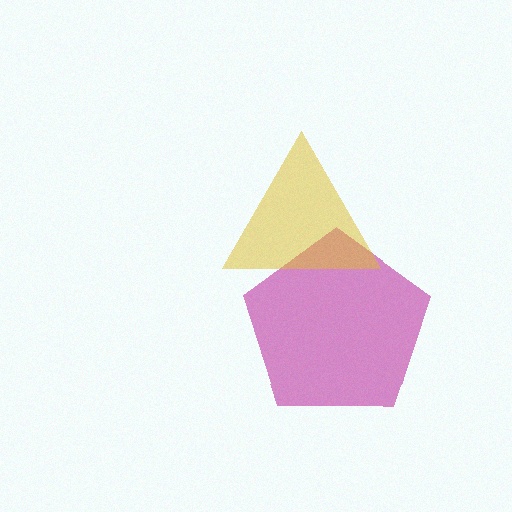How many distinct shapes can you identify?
There are 2 distinct shapes: a magenta pentagon, a yellow triangle.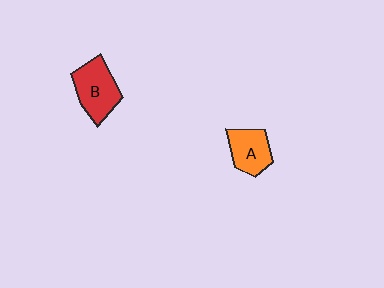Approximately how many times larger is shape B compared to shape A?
Approximately 1.3 times.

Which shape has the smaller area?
Shape A (orange).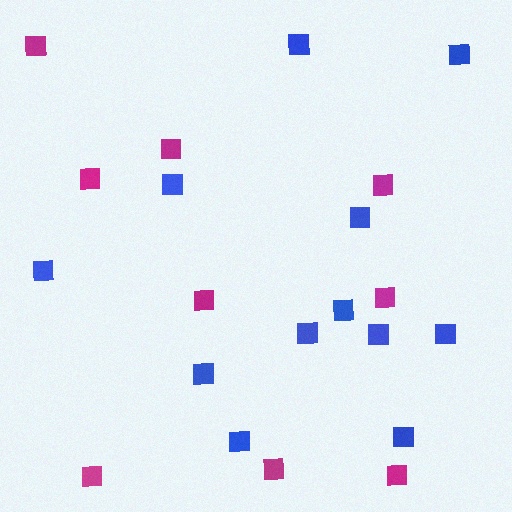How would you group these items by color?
There are 2 groups: one group of magenta squares (9) and one group of blue squares (12).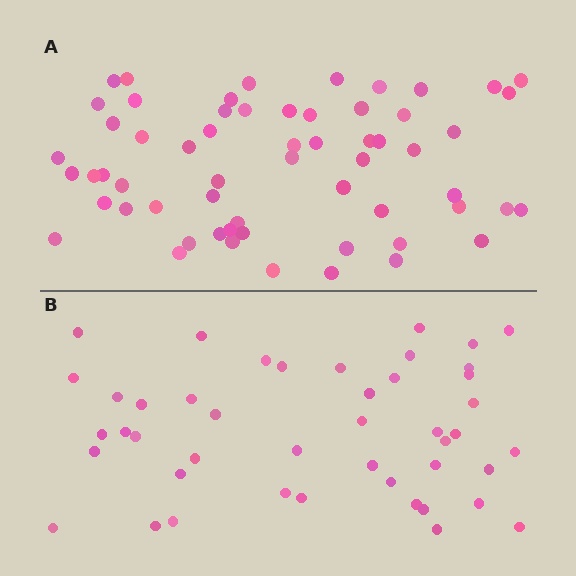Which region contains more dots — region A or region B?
Region A (the top region) has more dots.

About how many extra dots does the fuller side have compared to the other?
Region A has approximately 15 more dots than region B.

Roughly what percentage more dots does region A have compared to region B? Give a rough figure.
About 35% more.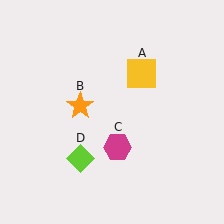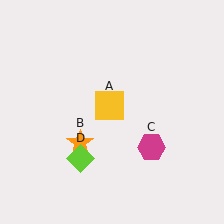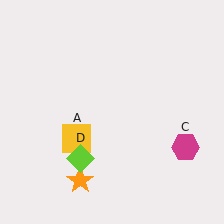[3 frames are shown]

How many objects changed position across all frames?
3 objects changed position: yellow square (object A), orange star (object B), magenta hexagon (object C).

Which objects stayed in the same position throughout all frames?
Lime diamond (object D) remained stationary.